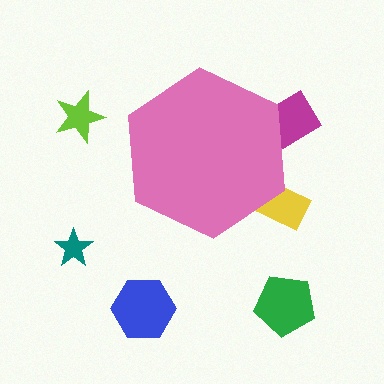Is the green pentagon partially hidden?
No, the green pentagon is fully visible.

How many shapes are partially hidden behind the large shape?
2 shapes are partially hidden.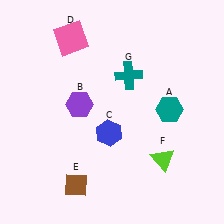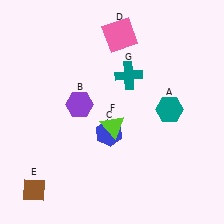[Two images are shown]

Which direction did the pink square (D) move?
The pink square (D) moved right.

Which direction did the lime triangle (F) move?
The lime triangle (F) moved left.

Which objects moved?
The objects that moved are: the pink square (D), the brown diamond (E), the lime triangle (F).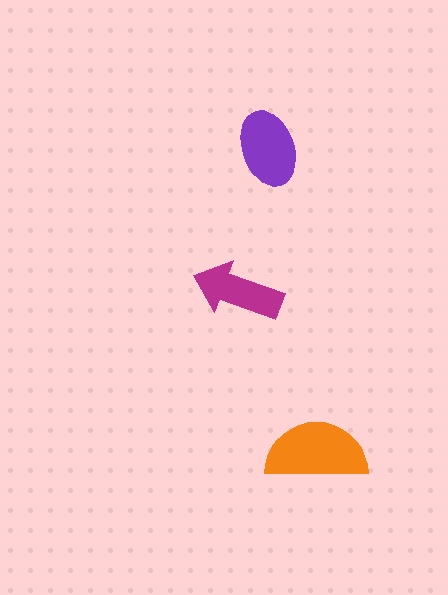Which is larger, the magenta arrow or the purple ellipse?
The purple ellipse.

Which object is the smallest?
The magenta arrow.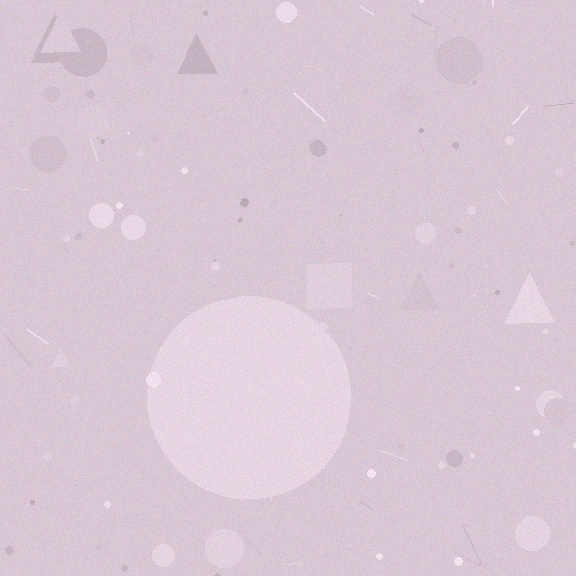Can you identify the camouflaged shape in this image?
The camouflaged shape is a circle.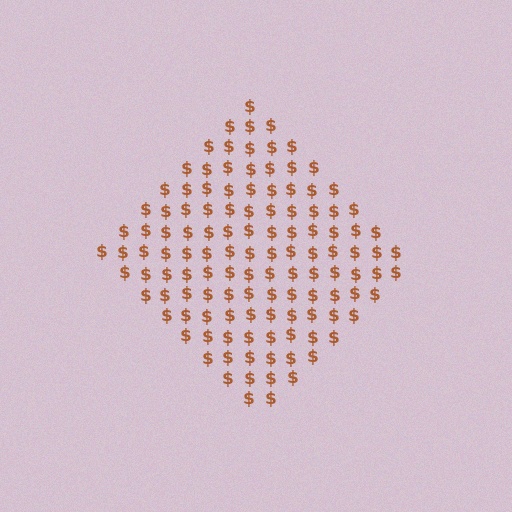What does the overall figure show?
The overall figure shows a diamond.